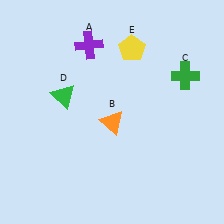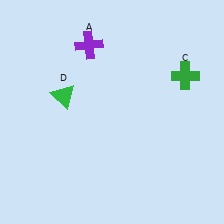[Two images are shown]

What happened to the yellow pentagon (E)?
The yellow pentagon (E) was removed in Image 2. It was in the top-right area of Image 1.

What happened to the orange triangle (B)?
The orange triangle (B) was removed in Image 2. It was in the bottom-right area of Image 1.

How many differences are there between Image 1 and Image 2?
There are 2 differences between the two images.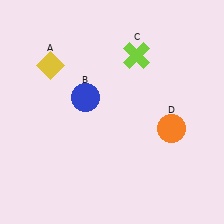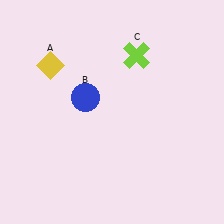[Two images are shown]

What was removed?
The orange circle (D) was removed in Image 2.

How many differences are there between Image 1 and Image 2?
There is 1 difference between the two images.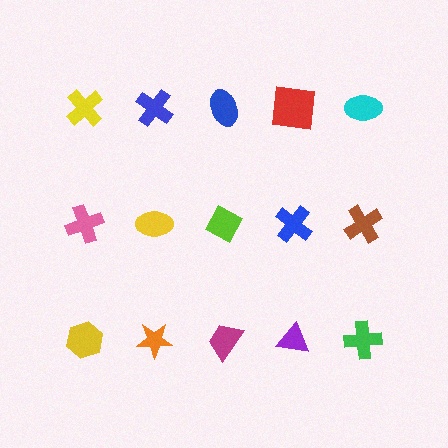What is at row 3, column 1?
A yellow hexagon.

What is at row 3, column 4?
A purple triangle.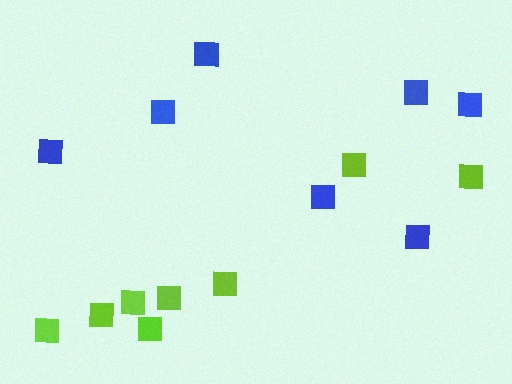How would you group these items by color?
There are 2 groups: one group of lime squares (8) and one group of blue squares (7).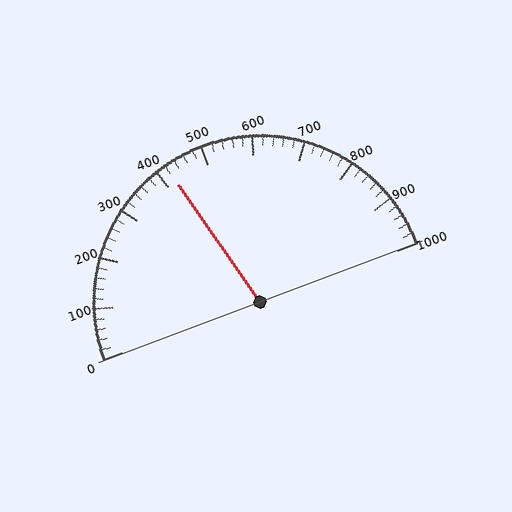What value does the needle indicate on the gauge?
The needle indicates approximately 420.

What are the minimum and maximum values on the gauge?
The gauge ranges from 0 to 1000.